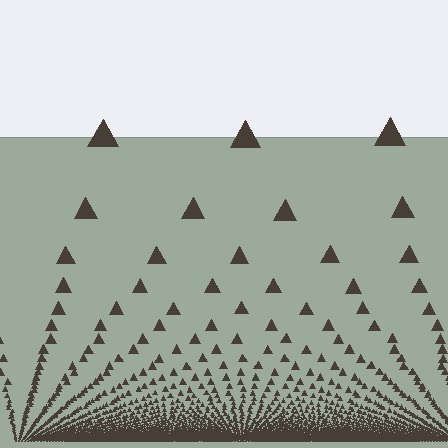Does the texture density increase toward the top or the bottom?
Density increases toward the bottom.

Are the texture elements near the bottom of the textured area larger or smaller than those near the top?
Smaller. The gradient is inverted — elements near the bottom are smaller and denser.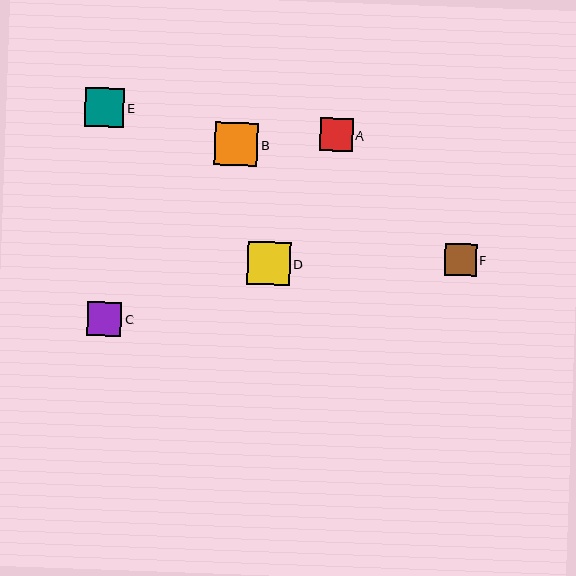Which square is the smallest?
Square F is the smallest with a size of approximately 32 pixels.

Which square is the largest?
Square B is the largest with a size of approximately 43 pixels.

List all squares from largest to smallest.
From largest to smallest: B, D, E, C, A, F.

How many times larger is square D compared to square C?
Square D is approximately 1.3 times the size of square C.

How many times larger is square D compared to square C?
Square D is approximately 1.3 times the size of square C.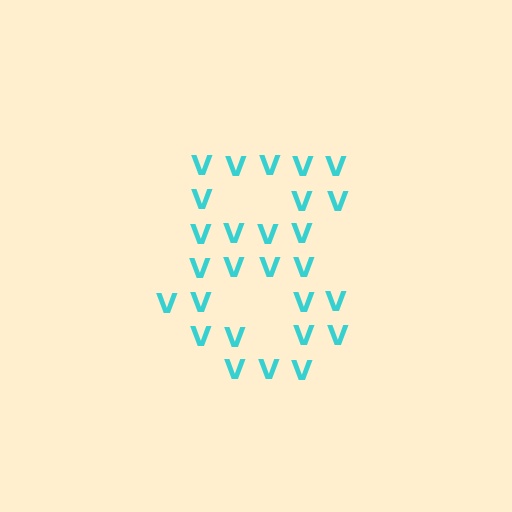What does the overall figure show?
The overall figure shows the digit 8.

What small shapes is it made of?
It is made of small letter V's.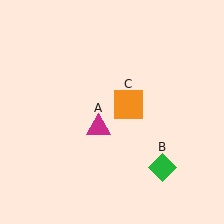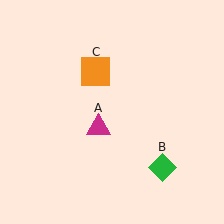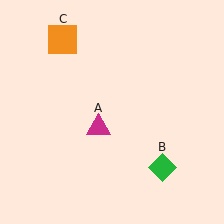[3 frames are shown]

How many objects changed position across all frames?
1 object changed position: orange square (object C).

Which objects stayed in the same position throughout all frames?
Magenta triangle (object A) and green diamond (object B) remained stationary.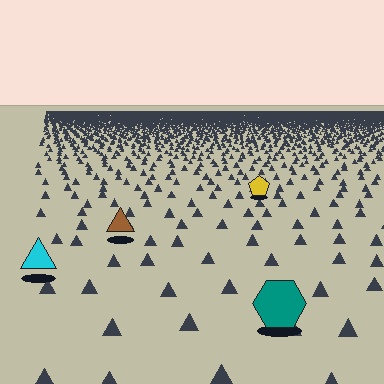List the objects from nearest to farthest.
From nearest to farthest: the teal hexagon, the cyan triangle, the brown triangle, the yellow pentagon.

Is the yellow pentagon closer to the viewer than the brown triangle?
No. The brown triangle is closer — you can tell from the texture gradient: the ground texture is coarser near it.